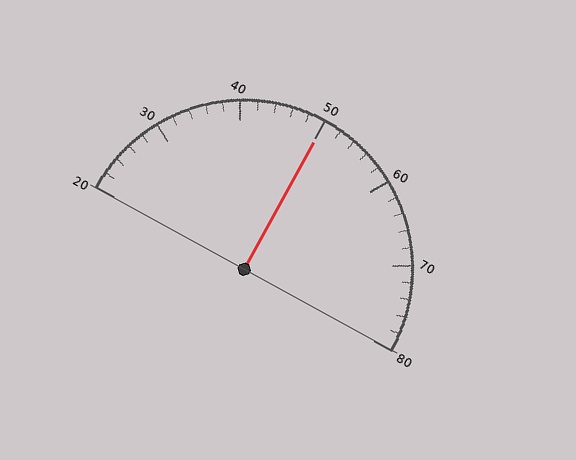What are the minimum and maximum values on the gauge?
The gauge ranges from 20 to 80.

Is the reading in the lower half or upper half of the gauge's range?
The reading is in the upper half of the range (20 to 80).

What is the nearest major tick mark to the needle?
The nearest major tick mark is 50.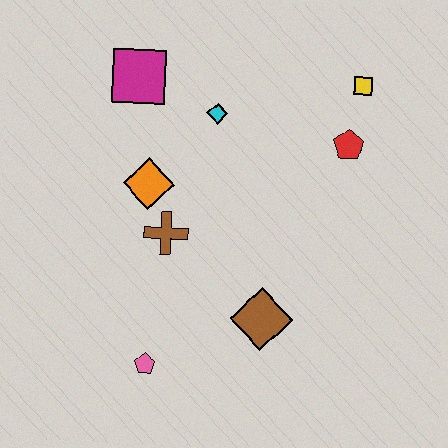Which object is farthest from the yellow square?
The pink pentagon is farthest from the yellow square.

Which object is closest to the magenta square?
The cyan diamond is closest to the magenta square.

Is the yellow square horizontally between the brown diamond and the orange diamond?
No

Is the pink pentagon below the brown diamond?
Yes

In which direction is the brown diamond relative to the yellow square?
The brown diamond is below the yellow square.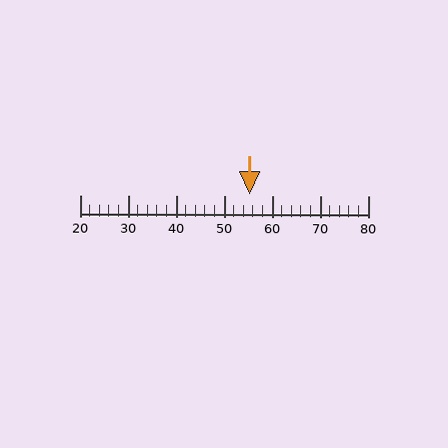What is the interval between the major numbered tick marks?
The major tick marks are spaced 10 units apart.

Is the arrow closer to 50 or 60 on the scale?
The arrow is closer to 60.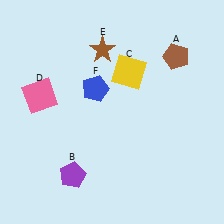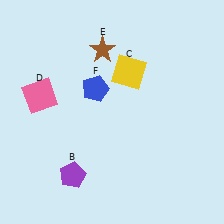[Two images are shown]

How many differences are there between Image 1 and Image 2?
There is 1 difference between the two images.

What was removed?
The brown pentagon (A) was removed in Image 2.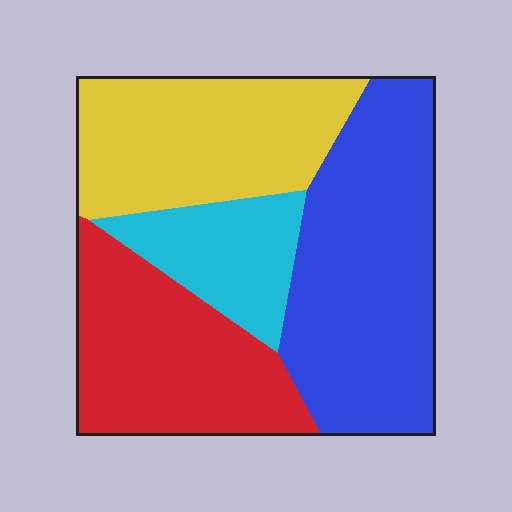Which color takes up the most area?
Blue, at roughly 35%.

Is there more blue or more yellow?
Blue.